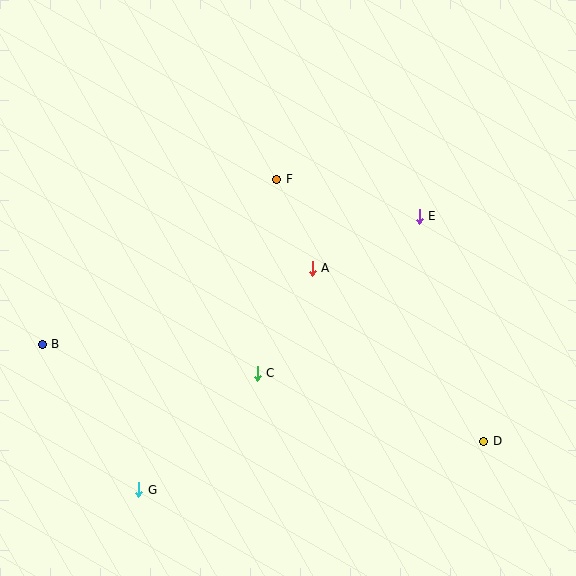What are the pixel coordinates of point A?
Point A is at (312, 268).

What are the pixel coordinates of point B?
Point B is at (42, 344).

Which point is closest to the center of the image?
Point A at (312, 268) is closest to the center.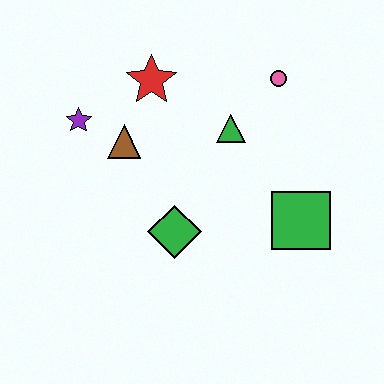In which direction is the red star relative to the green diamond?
The red star is above the green diamond.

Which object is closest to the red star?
The brown triangle is closest to the red star.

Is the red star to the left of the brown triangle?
No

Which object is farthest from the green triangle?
The purple star is farthest from the green triangle.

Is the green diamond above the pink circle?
No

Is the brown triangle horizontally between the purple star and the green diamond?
Yes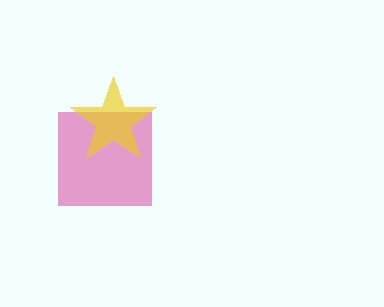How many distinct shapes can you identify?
There are 2 distinct shapes: a pink square, a yellow star.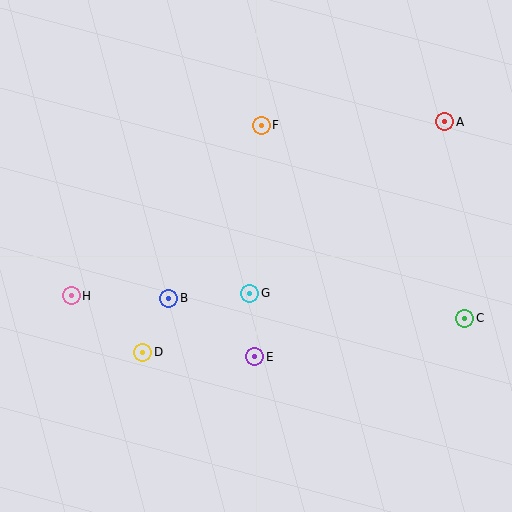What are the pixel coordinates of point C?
Point C is at (465, 318).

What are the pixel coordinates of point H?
Point H is at (71, 296).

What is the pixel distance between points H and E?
The distance between H and E is 193 pixels.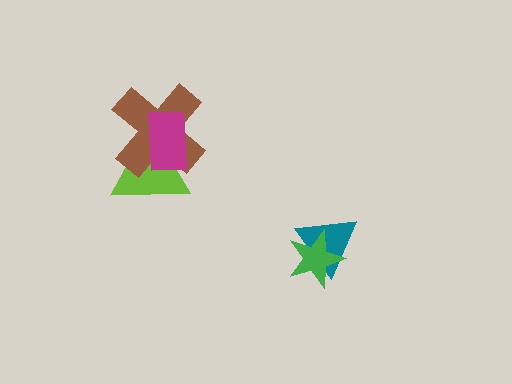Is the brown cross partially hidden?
Yes, it is partially covered by another shape.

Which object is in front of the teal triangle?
The green star is in front of the teal triangle.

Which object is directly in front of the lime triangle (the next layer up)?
The brown cross is directly in front of the lime triangle.